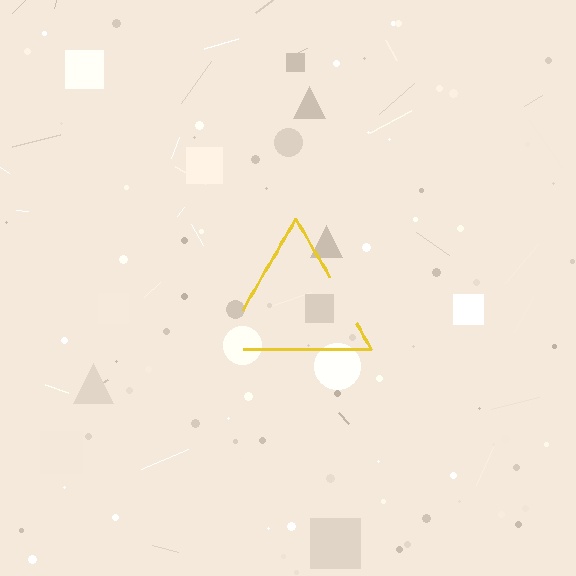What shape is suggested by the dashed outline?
The dashed outline suggests a triangle.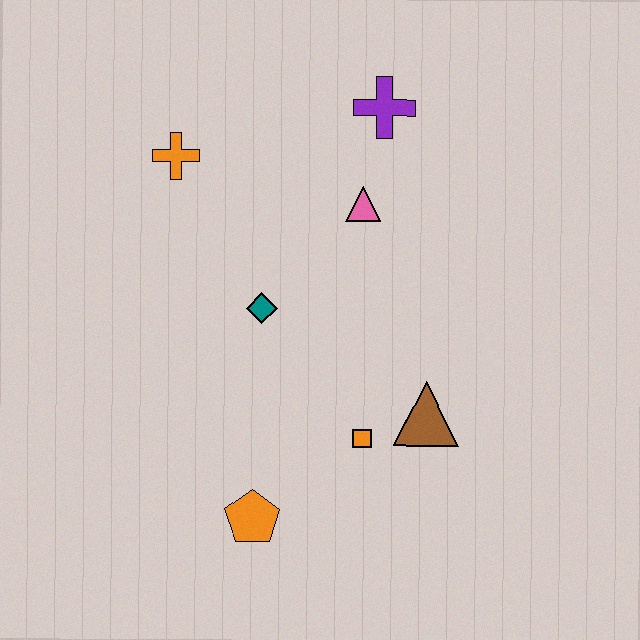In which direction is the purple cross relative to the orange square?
The purple cross is above the orange square.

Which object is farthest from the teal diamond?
The purple cross is farthest from the teal diamond.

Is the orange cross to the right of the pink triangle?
No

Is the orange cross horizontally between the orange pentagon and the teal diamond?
No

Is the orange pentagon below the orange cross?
Yes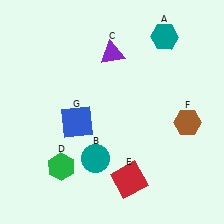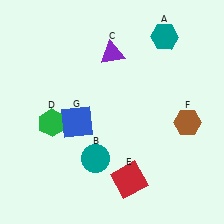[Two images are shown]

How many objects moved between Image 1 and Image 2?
1 object moved between the two images.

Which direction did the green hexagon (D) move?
The green hexagon (D) moved up.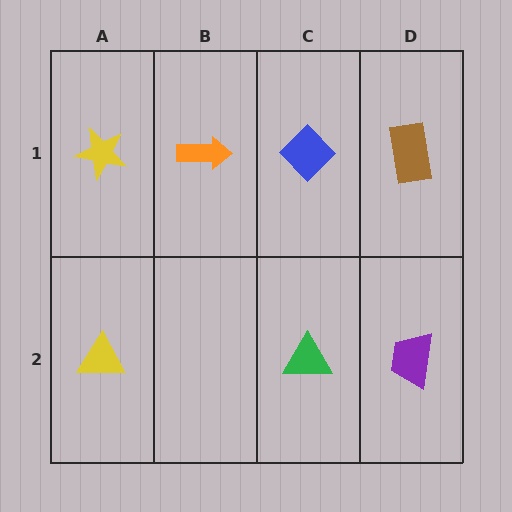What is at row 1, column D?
A brown rectangle.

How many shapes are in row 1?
4 shapes.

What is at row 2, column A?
A yellow triangle.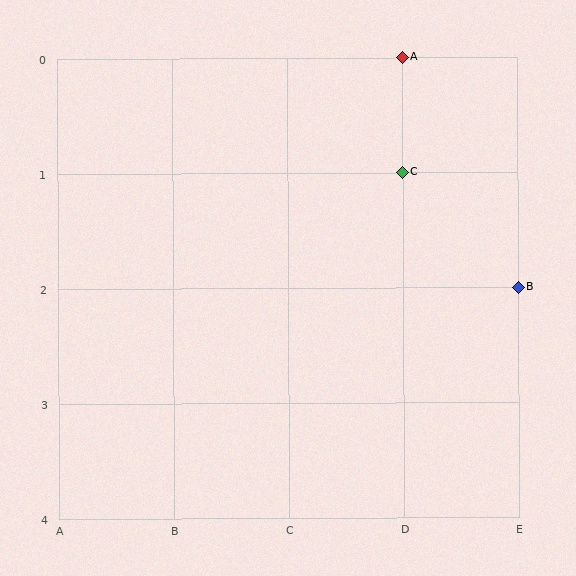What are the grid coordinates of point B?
Point B is at grid coordinates (E, 2).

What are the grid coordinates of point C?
Point C is at grid coordinates (D, 1).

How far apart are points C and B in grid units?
Points C and B are 1 column and 1 row apart (about 1.4 grid units diagonally).